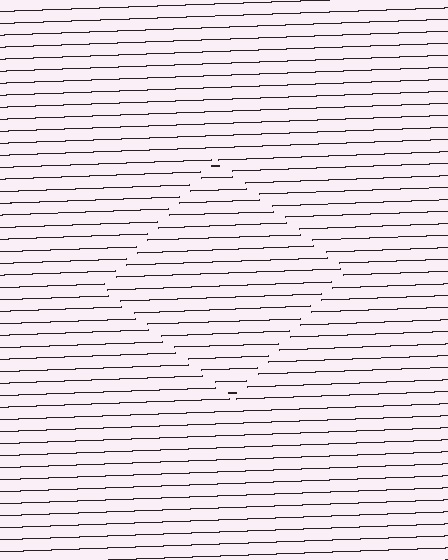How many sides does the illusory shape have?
4 sides — the line-ends trace a square.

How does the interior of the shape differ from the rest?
The interior of the shape contains the same grating, shifted by half a period — the contour is defined by the phase discontinuity where line-ends from the inner and outer gratings abut.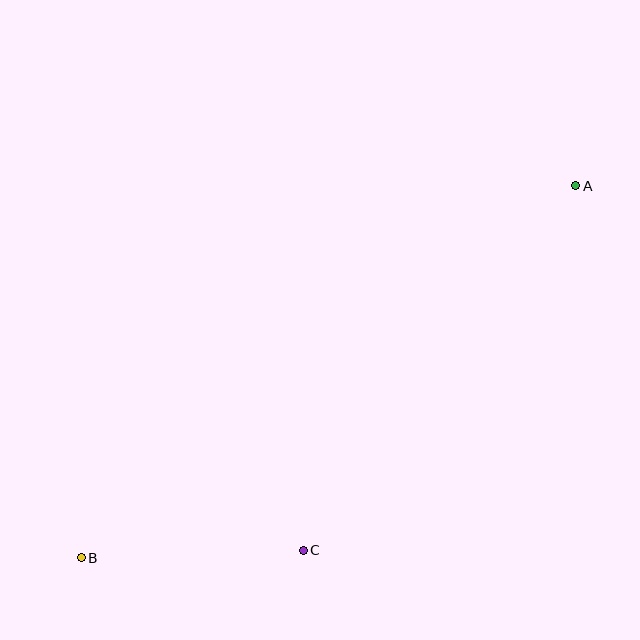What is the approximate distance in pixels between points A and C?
The distance between A and C is approximately 455 pixels.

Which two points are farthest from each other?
Points A and B are farthest from each other.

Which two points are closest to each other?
Points B and C are closest to each other.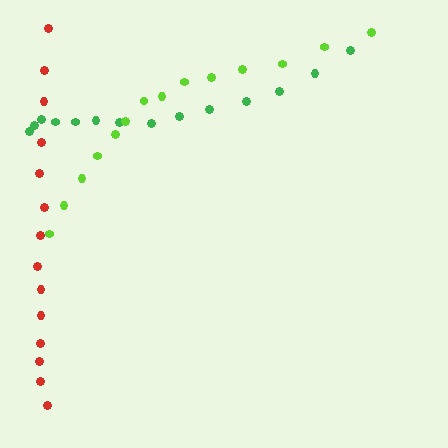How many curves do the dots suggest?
There are 3 distinct paths.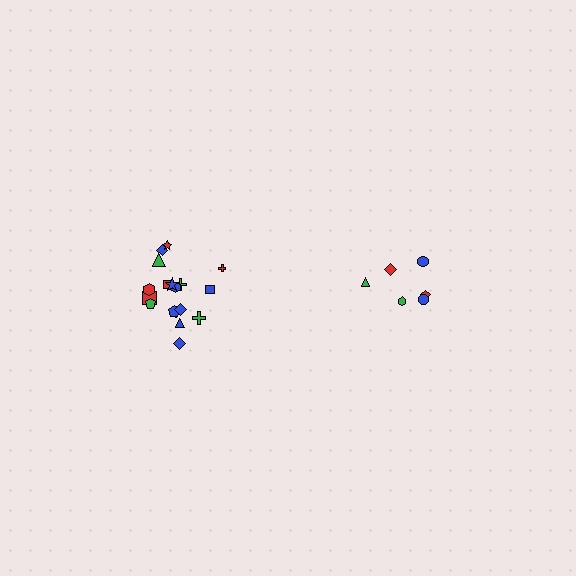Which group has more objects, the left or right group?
The left group.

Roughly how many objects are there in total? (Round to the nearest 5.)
Roughly 25 objects in total.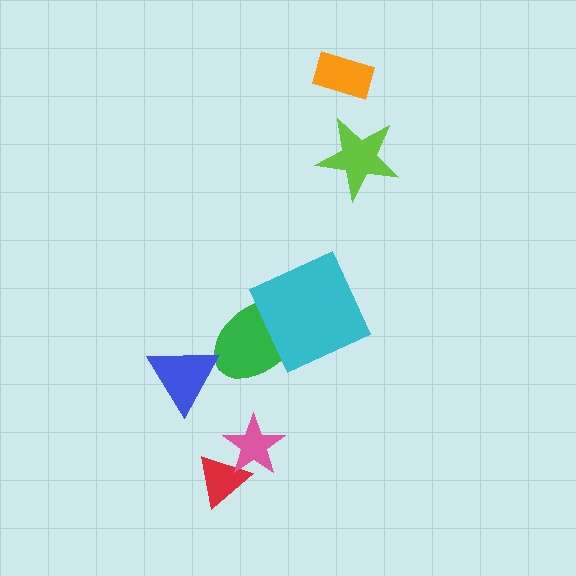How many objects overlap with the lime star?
0 objects overlap with the lime star.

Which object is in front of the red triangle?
The pink star is in front of the red triangle.